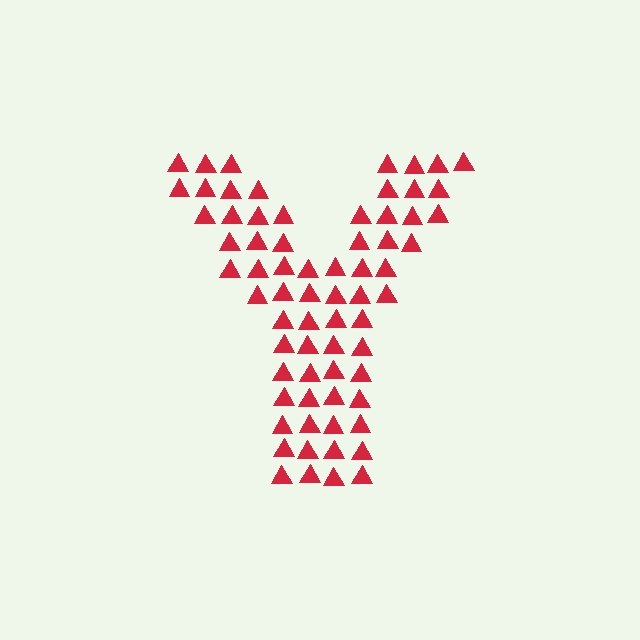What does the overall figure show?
The overall figure shows the letter Y.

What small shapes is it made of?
It is made of small triangles.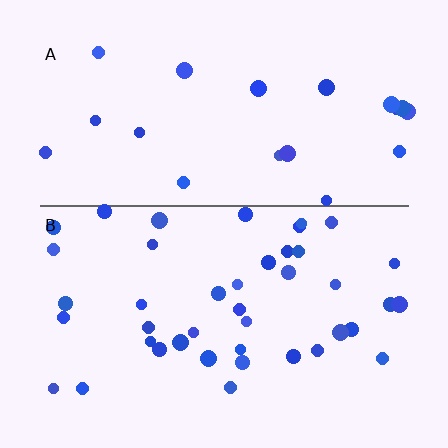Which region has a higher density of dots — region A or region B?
B (the bottom).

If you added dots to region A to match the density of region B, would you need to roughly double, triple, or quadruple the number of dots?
Approximately double.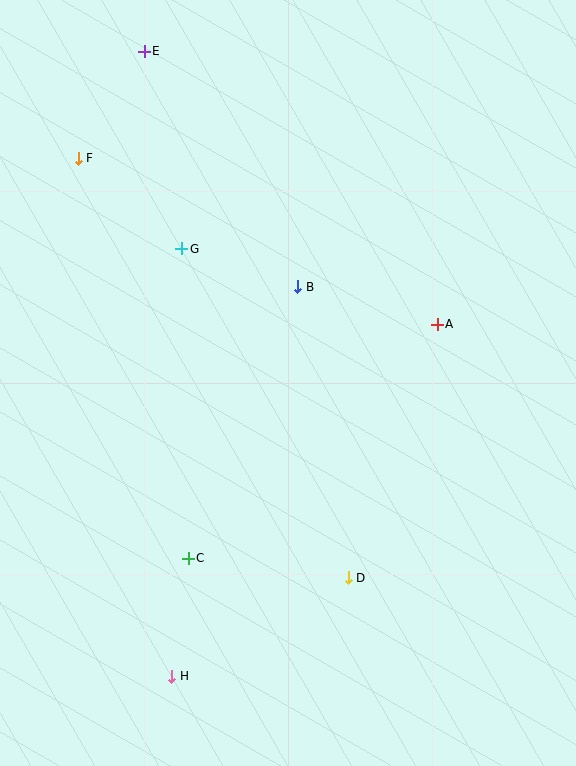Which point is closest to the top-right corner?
Point A is closest to the top-right corner.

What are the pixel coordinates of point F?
Point F is at (78, 158).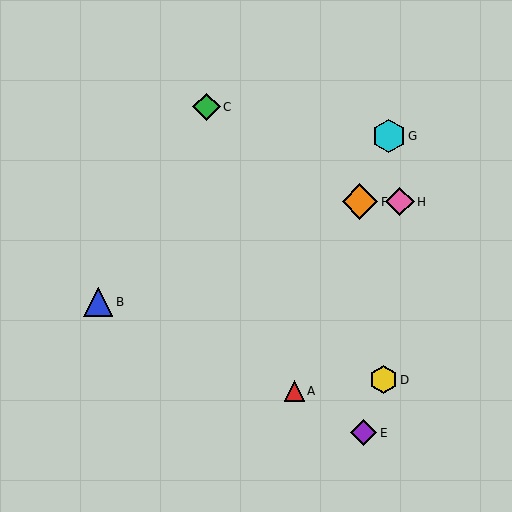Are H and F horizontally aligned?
Yes, both are at y≈202.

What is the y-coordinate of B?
Object B is at y≈302.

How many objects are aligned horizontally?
2 objects (F, H) are aligned horizontally.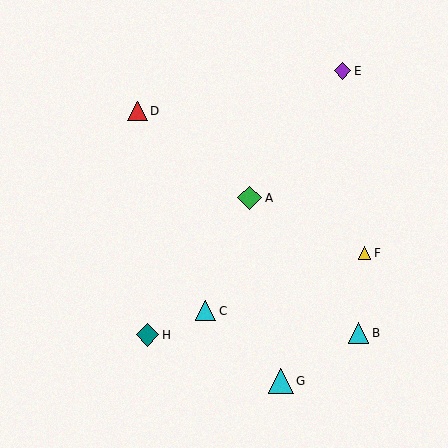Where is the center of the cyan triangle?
The center of the cyan triangle is at (281, 381).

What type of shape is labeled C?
Shape C is a cyan triangle.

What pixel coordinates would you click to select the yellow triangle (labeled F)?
Click at (364, 253) to select the yellow triangle F.